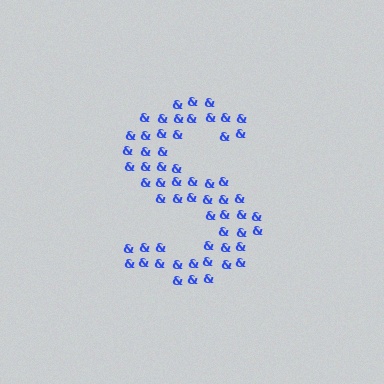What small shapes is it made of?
It is made of small ampersands.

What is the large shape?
The large shape is the letter S.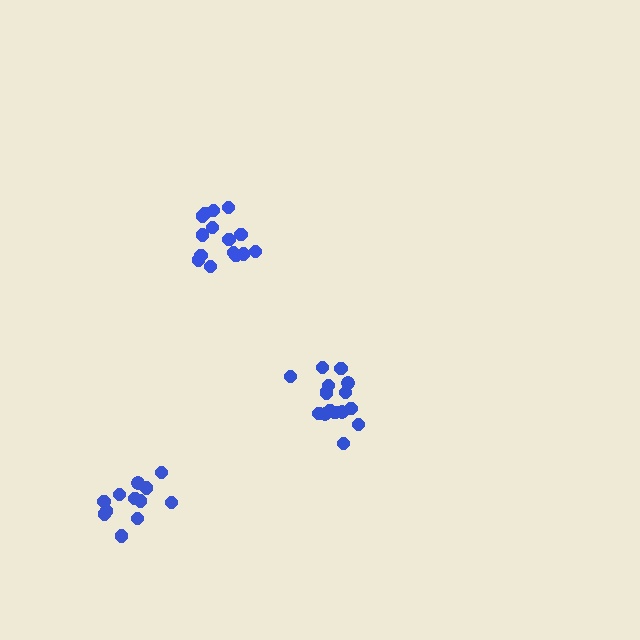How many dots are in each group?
Group 1: 16 dots, Group 2: 15 dots, Group 3: 12 dots (43 total).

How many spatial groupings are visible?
There are 3 spatial groupings.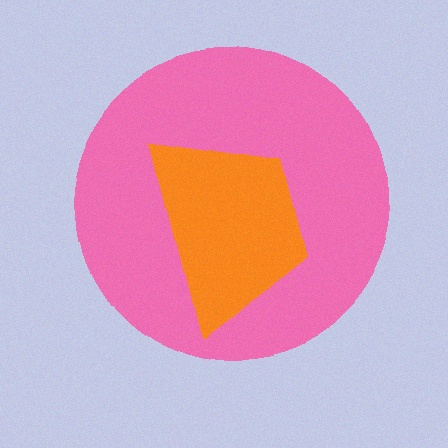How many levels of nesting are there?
2.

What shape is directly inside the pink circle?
The orange trapezoid.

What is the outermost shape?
The pink circle.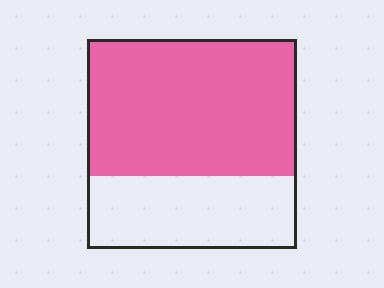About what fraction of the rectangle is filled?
About two thirds (2/3).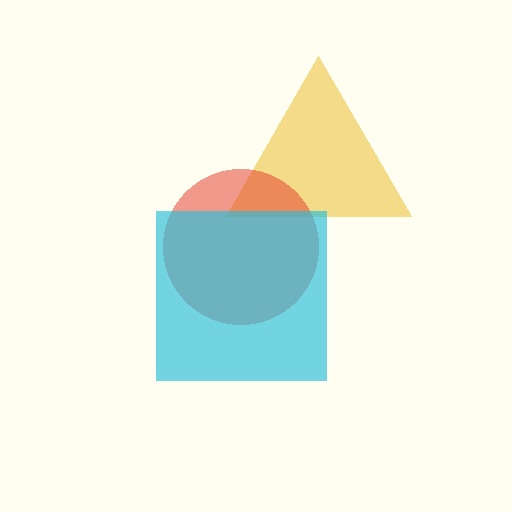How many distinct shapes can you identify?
There are 3 distinct shapes: a yellow triangle, a red circle, a cyan square.